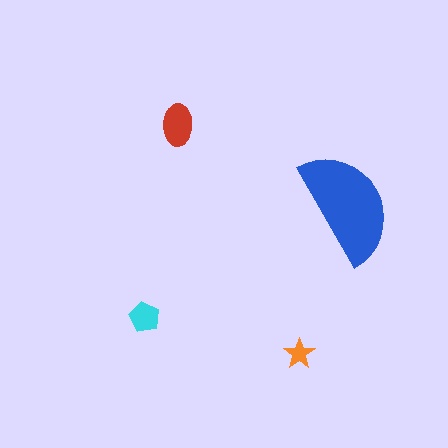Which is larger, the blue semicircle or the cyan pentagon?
The blue semicircle.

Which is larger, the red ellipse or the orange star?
The red ellipse.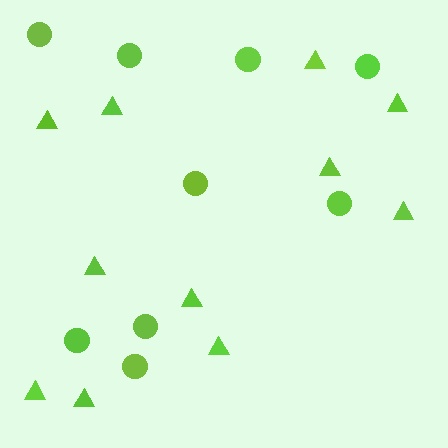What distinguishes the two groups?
There are 2 groups: one group of triangles (11) and one group of circles (9).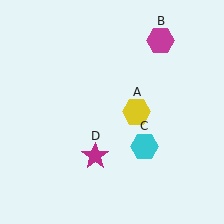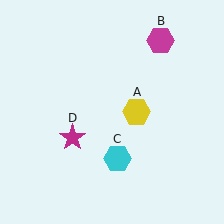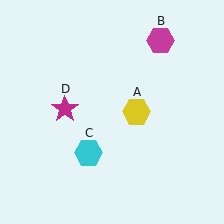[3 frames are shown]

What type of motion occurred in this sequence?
The cyan hexagon (object C), magenta star (object D) rotated clockwise around the center of the scene.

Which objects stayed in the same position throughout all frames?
Yellow hexagon (object A) and magenta hexagon (object B) remained stationary.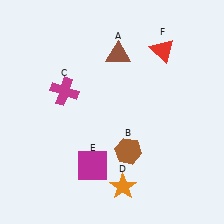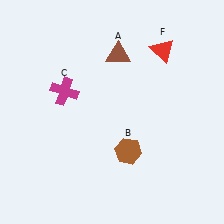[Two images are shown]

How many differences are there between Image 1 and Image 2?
There are 2 differences between the two images.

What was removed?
The orange star (D), the magenta square (E) were removed in Image 2.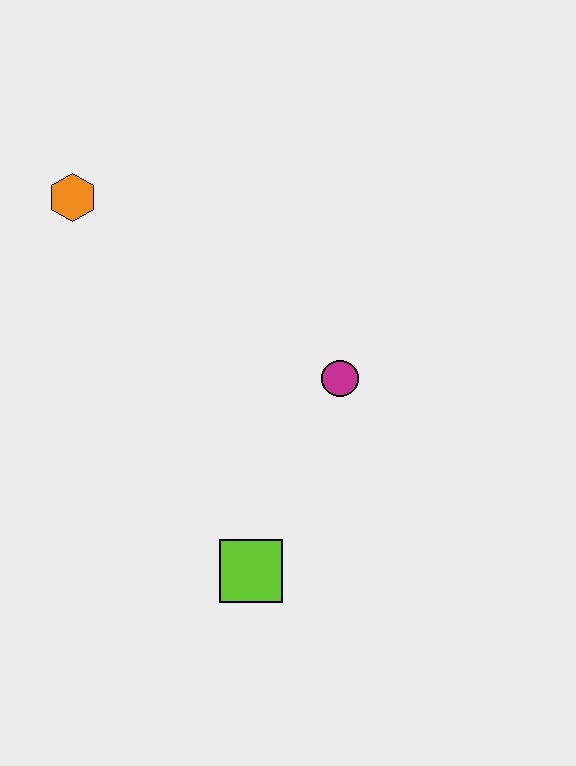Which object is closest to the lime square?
The magenta circle is closest to the lime square.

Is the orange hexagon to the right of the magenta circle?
No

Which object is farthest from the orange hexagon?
The lime square is farthest from the orange hexagon.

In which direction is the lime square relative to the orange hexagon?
The lime square is below the orange hexagon.